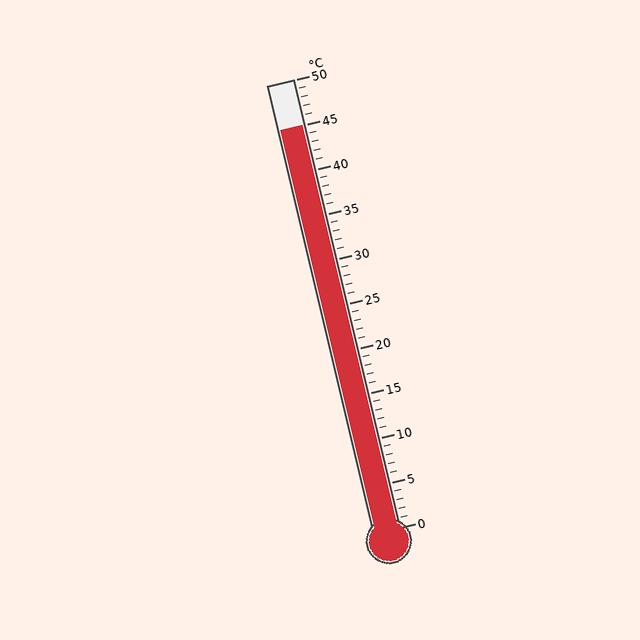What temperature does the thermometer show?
The thermometer shows approximately 45°C.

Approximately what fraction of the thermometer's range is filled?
The thermometer is filled to approximately 90% of its range.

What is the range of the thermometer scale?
The thermometer scale ranges from 0°C to 50°C.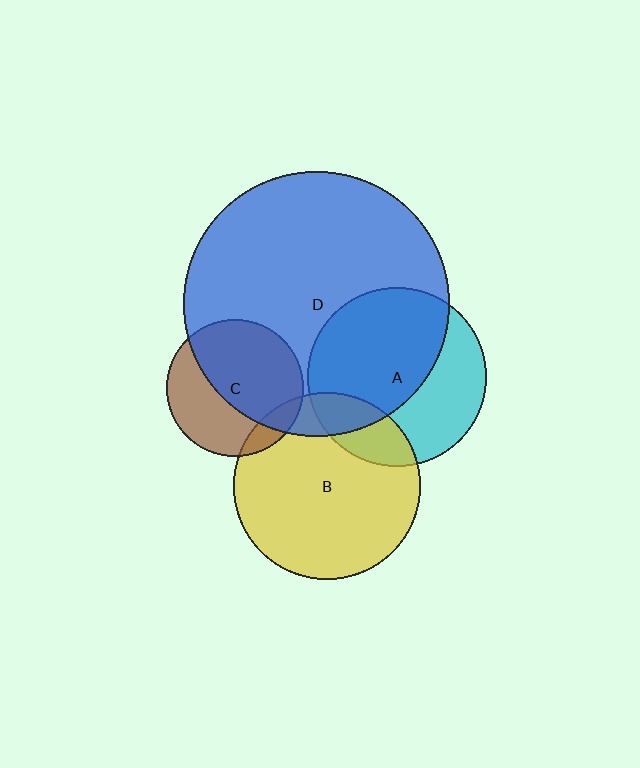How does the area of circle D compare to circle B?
Approximately 2.0 times.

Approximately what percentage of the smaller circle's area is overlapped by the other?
Approximately 15%.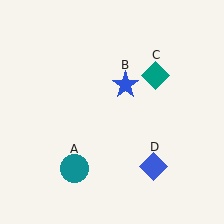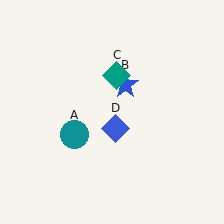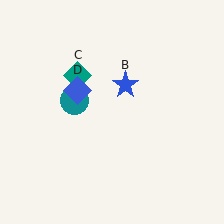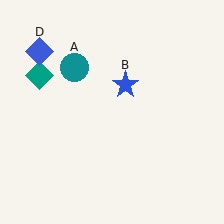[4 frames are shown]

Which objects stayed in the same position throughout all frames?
Blue star (object B) remained stationary.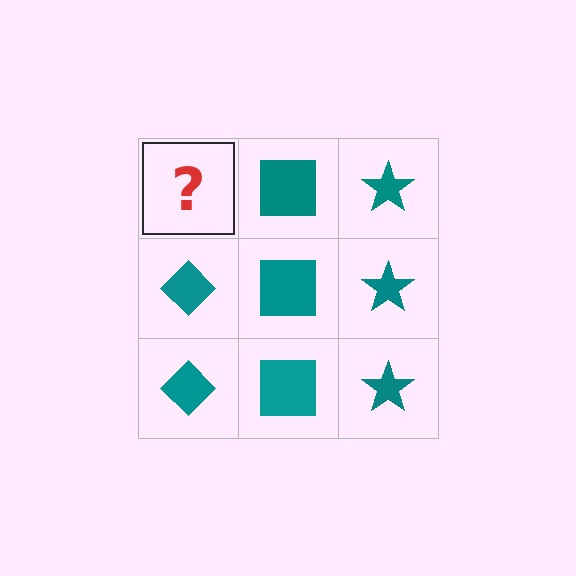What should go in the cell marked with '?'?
The missing cell should contain a teal diamond.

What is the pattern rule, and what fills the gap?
The rule is that each column has a consistent shape. The gap should be filled with a teal diamond.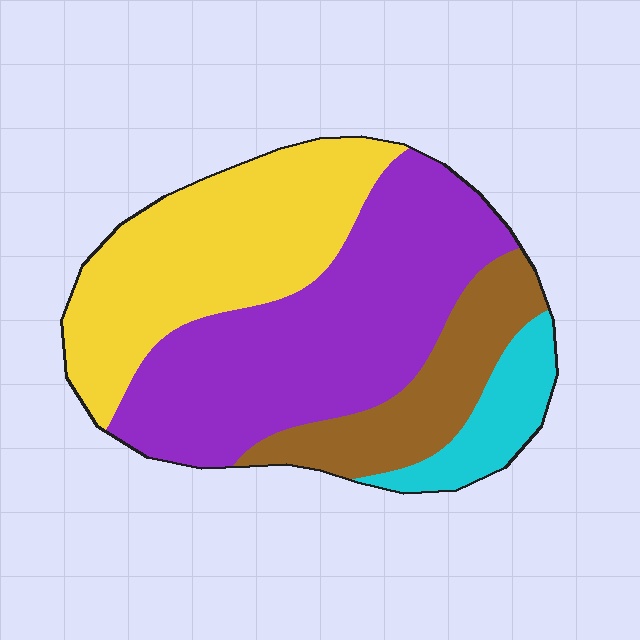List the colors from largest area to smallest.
From largest to smallest: purple, yellow, brown, cyan.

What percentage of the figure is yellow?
Yellow covers 32% of the figure.